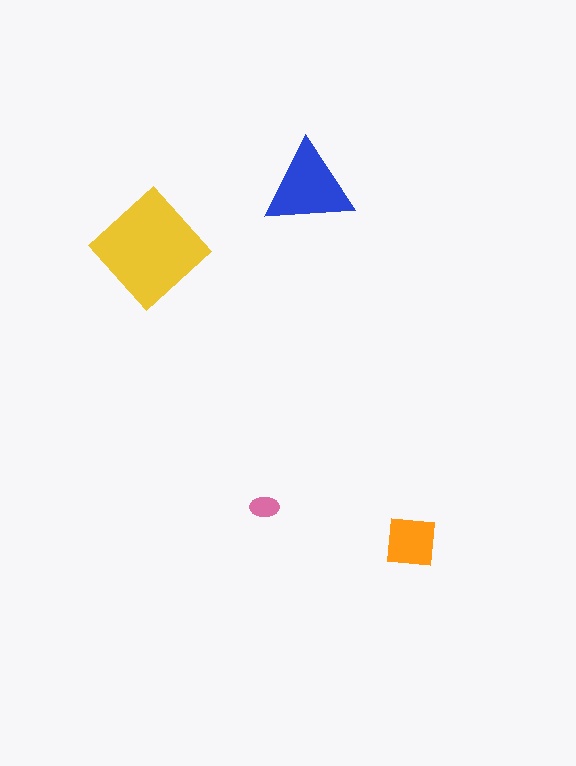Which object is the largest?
The yellow diamond.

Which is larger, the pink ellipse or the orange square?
The orange square.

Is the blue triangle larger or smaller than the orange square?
Larger.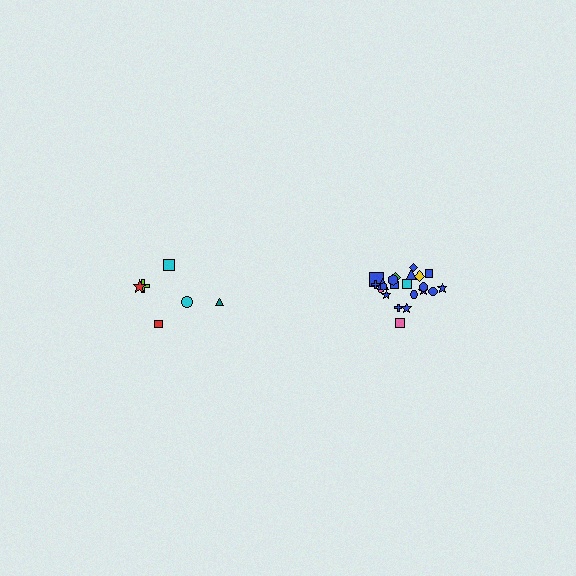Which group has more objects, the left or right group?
The right group.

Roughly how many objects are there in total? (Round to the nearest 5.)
Roughly 30 objects in total.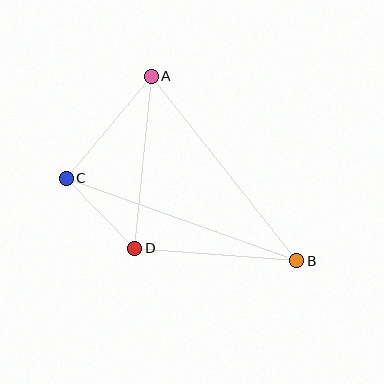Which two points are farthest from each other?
Points B and C are farthest from each other.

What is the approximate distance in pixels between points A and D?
The distance between A and D is approximately 173 pixels.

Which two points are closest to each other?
Points C and D are closest to each other.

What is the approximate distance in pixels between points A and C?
The distance between A and C is approximately 133 pixels.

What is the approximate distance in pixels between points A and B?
The distance between A and B is approximately 235 pixels.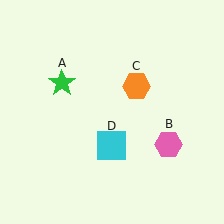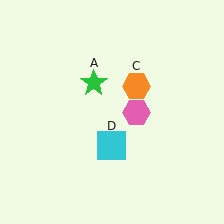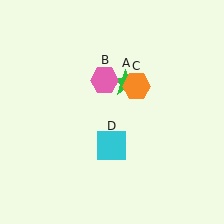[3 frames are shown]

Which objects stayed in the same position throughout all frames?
Orange hexagon (object C) and cyan square (object D) remained stationary.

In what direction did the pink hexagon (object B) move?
The pink hexagon (object B) moved up and to the left.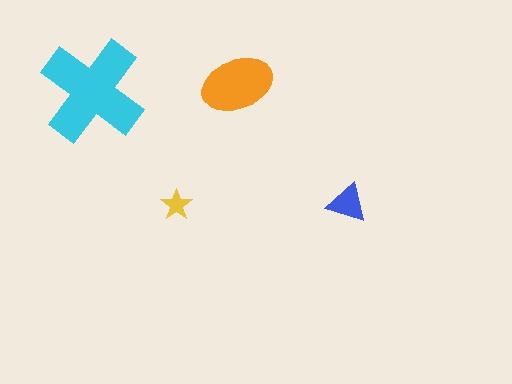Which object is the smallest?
The yellow star.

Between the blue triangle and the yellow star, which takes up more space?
The blue triangle.